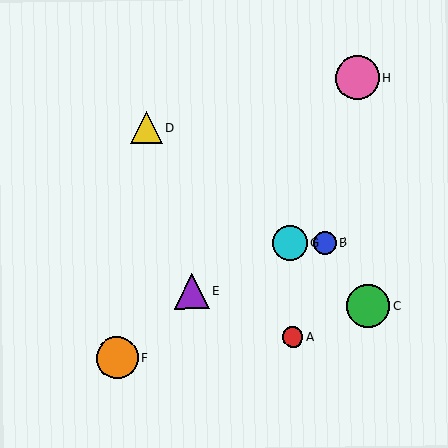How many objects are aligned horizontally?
2 objects (B, G) are aligned horizontally.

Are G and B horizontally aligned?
Yes, both are at y≈243.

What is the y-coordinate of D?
Object D is at y≈128.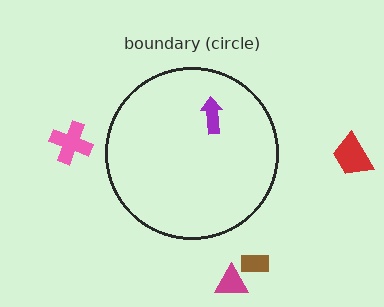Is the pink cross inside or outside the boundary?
Outside.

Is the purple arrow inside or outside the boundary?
Inside.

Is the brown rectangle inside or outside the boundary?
Outside.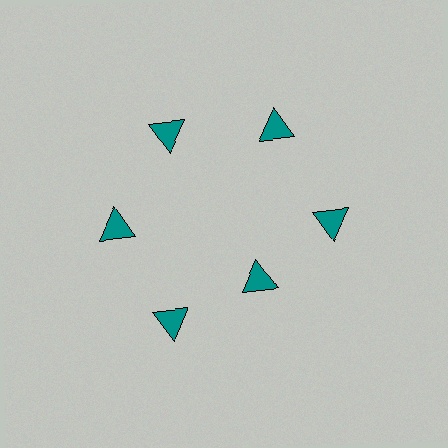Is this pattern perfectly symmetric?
No. The 6 teal triangles are arranged in a ring, but one element near the 5 o'clock position is pulled inward toward the center, breaking the 6-fold rotational symmetry.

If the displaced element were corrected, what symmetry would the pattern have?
It would have 6-fold rotational symmetry — the pattern would map onto itself every 60 degrees.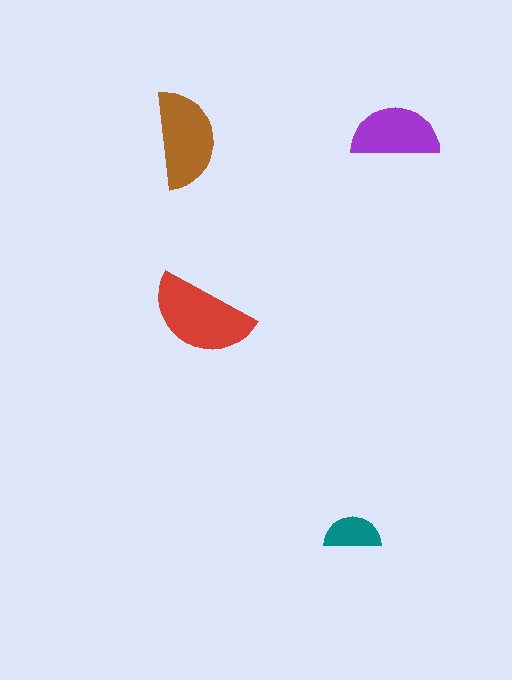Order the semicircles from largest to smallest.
the red one, the brown one, the purple one, the teal one.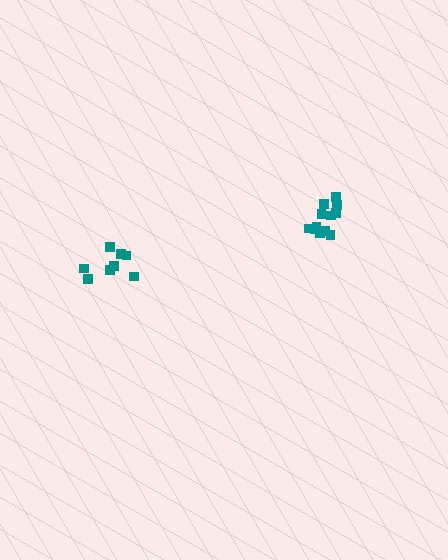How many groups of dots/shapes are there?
There are 2 groups.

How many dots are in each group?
Group 1: 8 dots, Group 2: 12 dots (20 total).